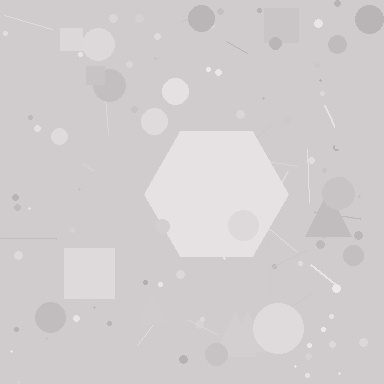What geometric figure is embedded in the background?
A hexagon is embedded in the background.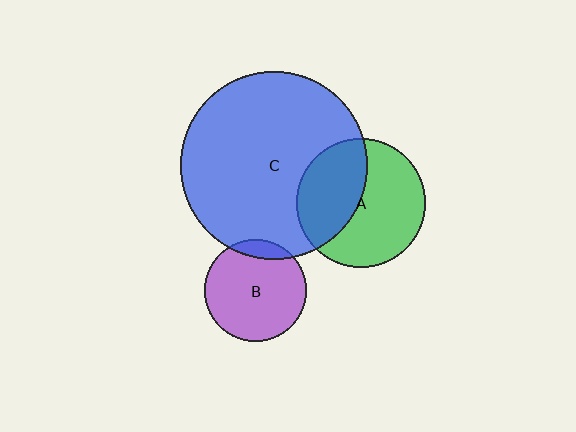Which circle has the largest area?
Circle C (blue).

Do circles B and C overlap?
Yes.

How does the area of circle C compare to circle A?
Approximately 2.1 times.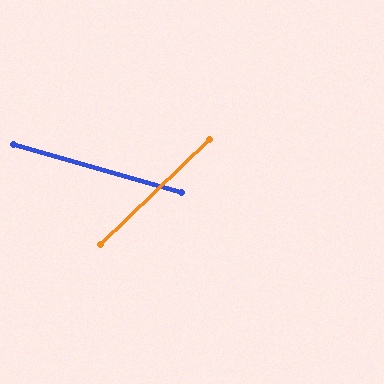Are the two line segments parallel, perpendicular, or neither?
Neither parallel nor perpendicular — they differ by about 60°.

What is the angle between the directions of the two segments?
Approximately 60 degrees.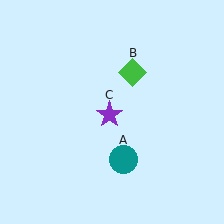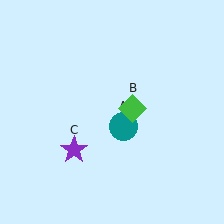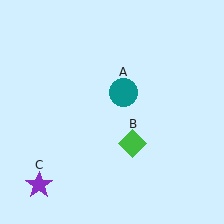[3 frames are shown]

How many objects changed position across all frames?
3 objects changed position: teal circle (object A), green diamond (object B), purple star (object C).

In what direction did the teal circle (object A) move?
The teal circle (object A) moved up.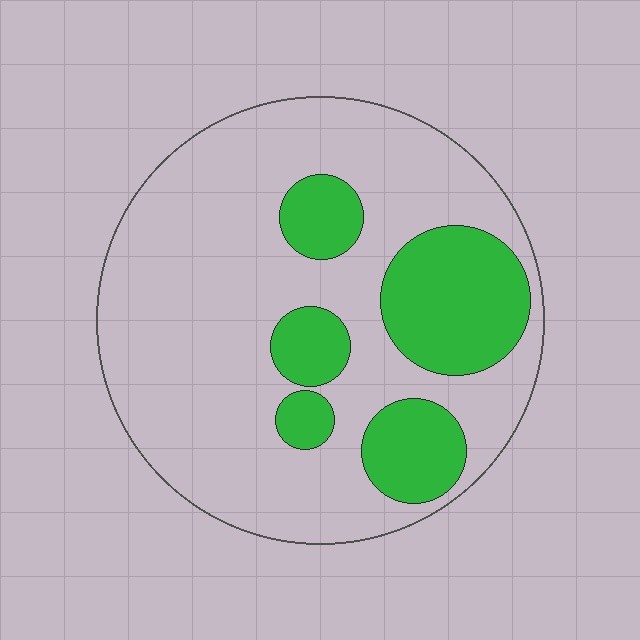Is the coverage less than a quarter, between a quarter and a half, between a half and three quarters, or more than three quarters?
Between a quarter and a half.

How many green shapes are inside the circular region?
5.